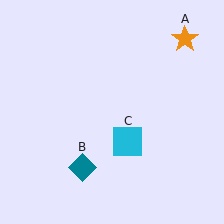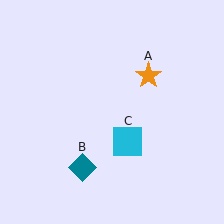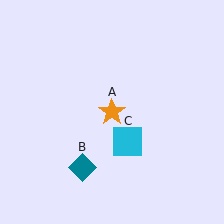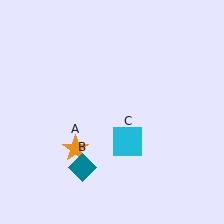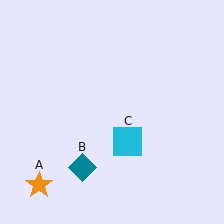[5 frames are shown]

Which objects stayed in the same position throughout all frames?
Teal diamond (object B) and cyan square (object C) remained stationary.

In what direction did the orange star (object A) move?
The orange star (object A) moved down and to the left.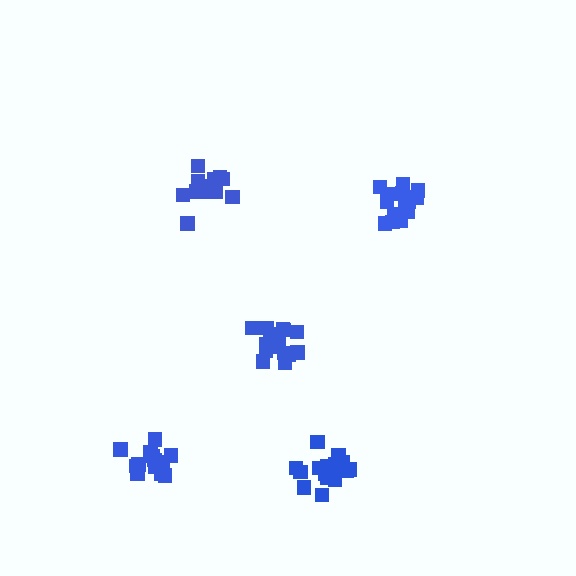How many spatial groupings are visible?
There are 5 spatial groupings.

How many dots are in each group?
Group 1: 14 dots, Group 2: 16 dots, Group 3: 16 dots, Group 4: 18 dots, Group 5: 16 dots (80 total).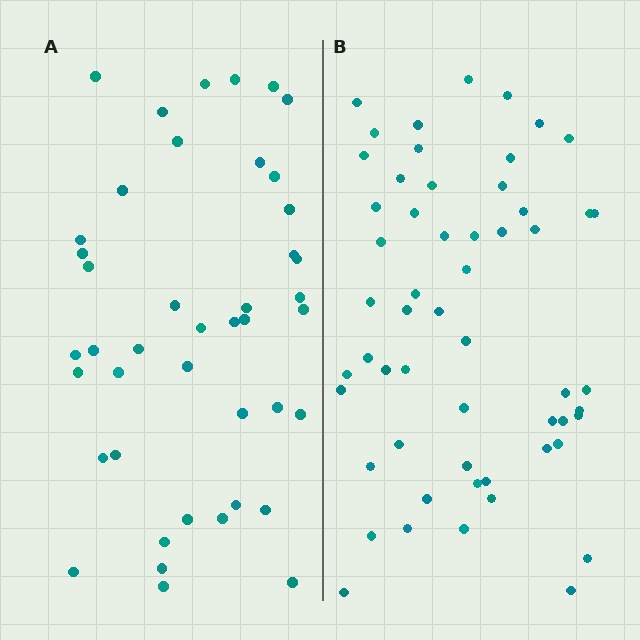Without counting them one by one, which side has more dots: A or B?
Region B (the right region) has more dots.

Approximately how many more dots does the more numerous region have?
Region B has approximately 15 more dots than region A.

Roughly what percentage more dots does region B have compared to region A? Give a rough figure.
About 30% more.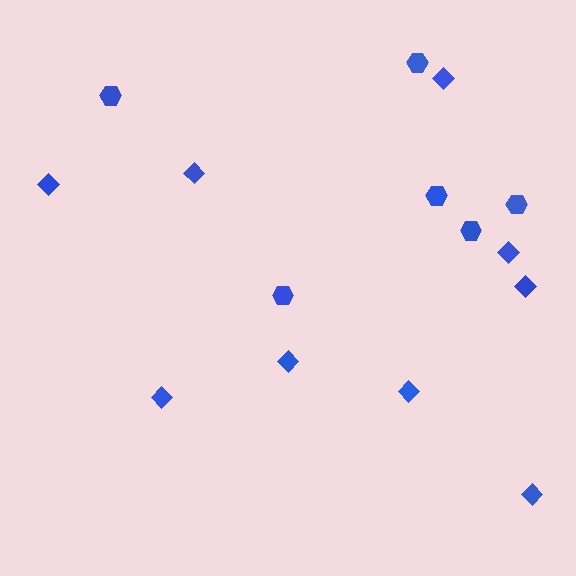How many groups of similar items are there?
There are 2 groups: one group of diamonds (9) and one group of hexagons (6).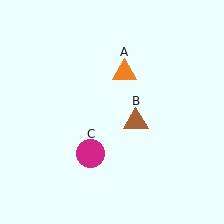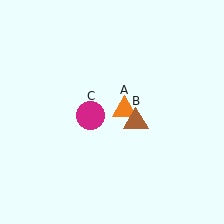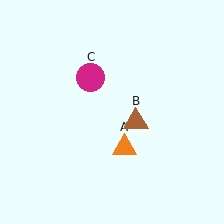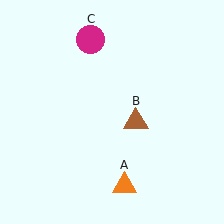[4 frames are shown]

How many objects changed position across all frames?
2 objects changed position: orange triangle (object A), magenta circle (object C).